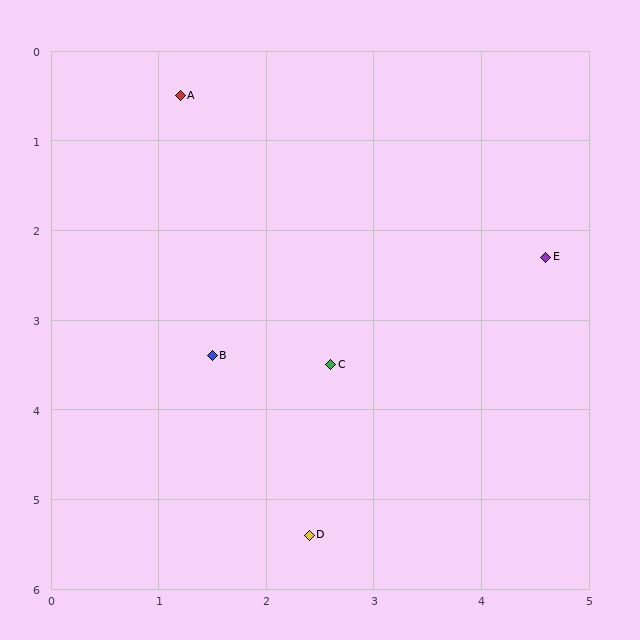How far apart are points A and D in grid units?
Points A and D are about 5.0 grid units apart.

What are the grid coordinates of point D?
Point D is at approximately (2.4, 5.4).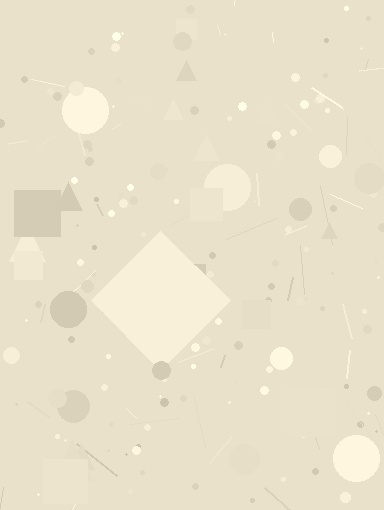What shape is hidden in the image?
A diamond is hidden in the image.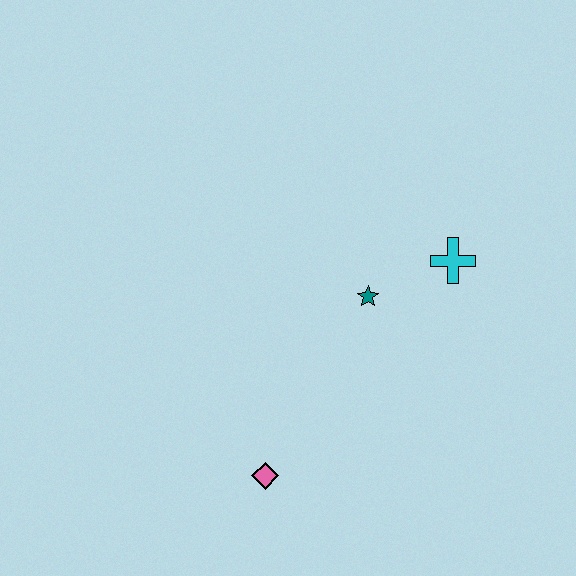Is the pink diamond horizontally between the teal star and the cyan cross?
No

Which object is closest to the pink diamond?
The teal star is closest to the pink diamond.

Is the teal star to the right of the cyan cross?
No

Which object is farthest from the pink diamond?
The cyan cross is farthest from the pink diamond.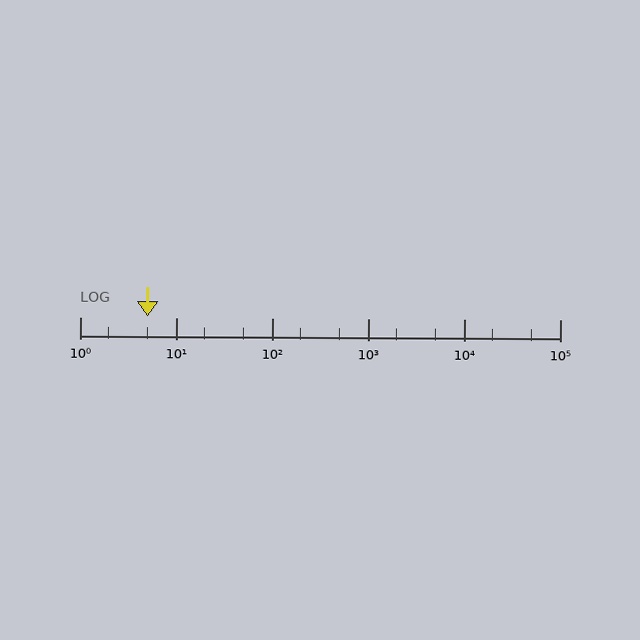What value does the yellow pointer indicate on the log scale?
The pointer indicates approximately 5.1.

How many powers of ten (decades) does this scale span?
The scale spans 5 decades, from 1 to 100000.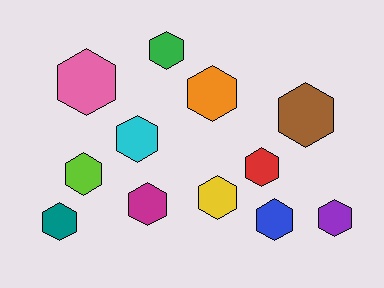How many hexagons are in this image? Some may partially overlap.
There are 12 hexagons.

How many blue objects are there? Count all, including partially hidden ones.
There is 1 blue object.